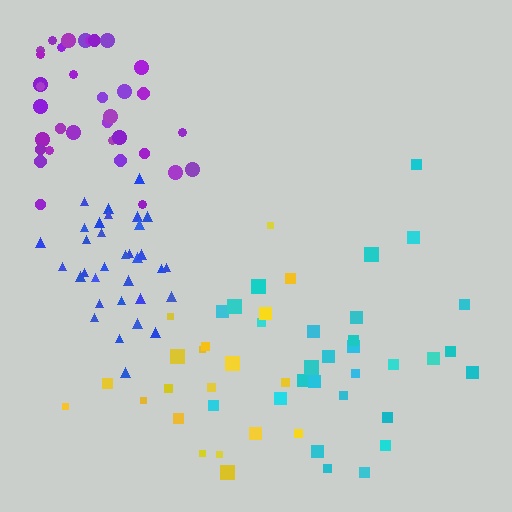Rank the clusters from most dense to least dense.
blue, purple, cyan, yellow.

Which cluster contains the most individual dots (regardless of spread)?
Purple (35).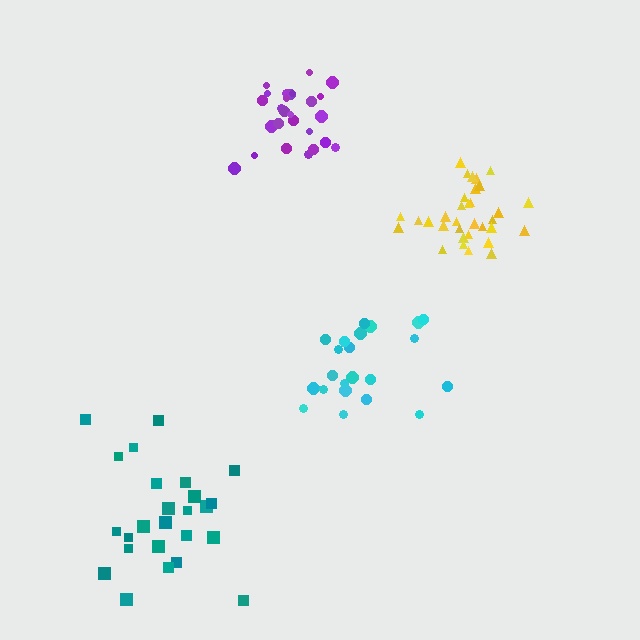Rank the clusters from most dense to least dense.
purple, yellow, cyan, teal.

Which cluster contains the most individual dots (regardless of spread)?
Yellow (33).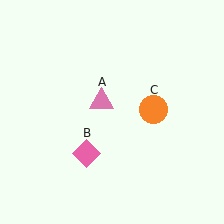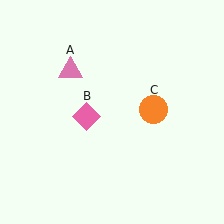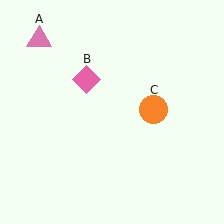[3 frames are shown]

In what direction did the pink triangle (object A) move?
The pink triangle (object A) moved up and to the left.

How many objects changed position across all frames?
2 objects changed position: pink triangle (object A), pink diamond (object B).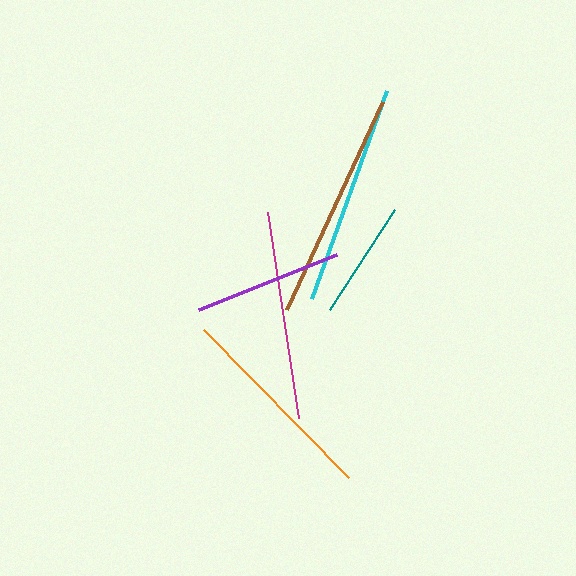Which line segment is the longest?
The brown line is the longest at approximately 229 pixels.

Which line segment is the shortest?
The teal line is the shortest at approximately 119 pixels.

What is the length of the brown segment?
The brown segment is approximately 229 pixels long.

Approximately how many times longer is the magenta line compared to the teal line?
The magenta line is approximately 1.8 times the length of the teal line.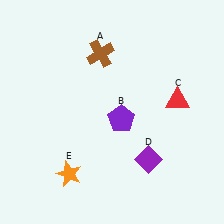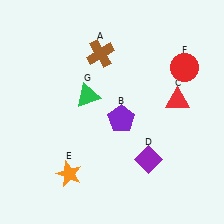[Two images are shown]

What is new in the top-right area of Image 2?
A red circle (F) was added in the top-right area of Image 2.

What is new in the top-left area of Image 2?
A green triangle (G) was added in the top-left area of Image 2.